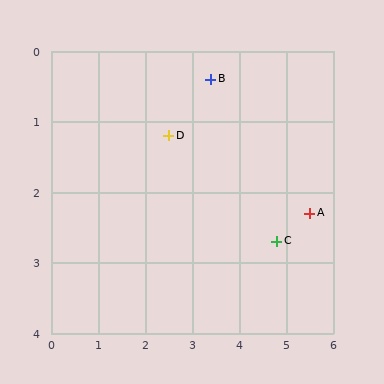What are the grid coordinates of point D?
Point D is at approximately (2.5, 1.2).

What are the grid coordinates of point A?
Point A is at approximately (5.5, 2.3).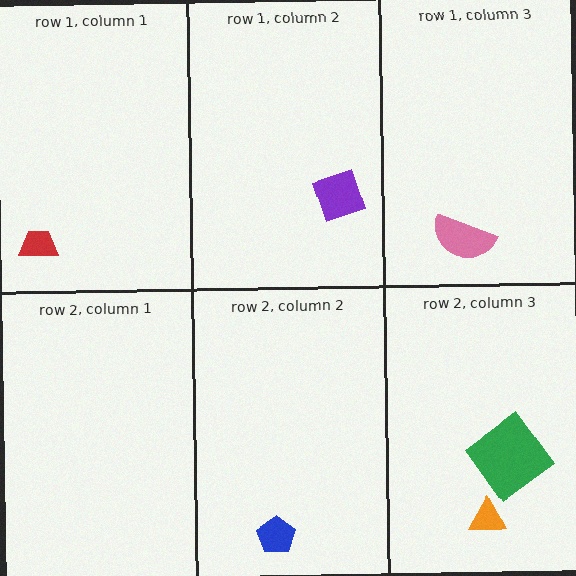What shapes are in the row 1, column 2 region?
The purple diamond.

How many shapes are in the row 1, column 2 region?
1.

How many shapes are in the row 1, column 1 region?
1.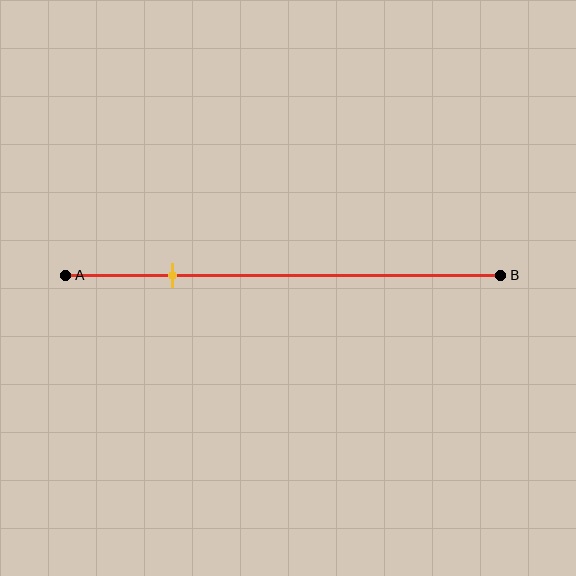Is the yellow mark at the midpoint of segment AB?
No, the mark is at about 25% from A, not at the 50% midpoint.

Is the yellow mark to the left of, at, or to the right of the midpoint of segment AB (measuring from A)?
The yellow mark is to the left of the midpoint of segment AB.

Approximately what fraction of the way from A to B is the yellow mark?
The yellow mark is approximately 25% of the way from A to B.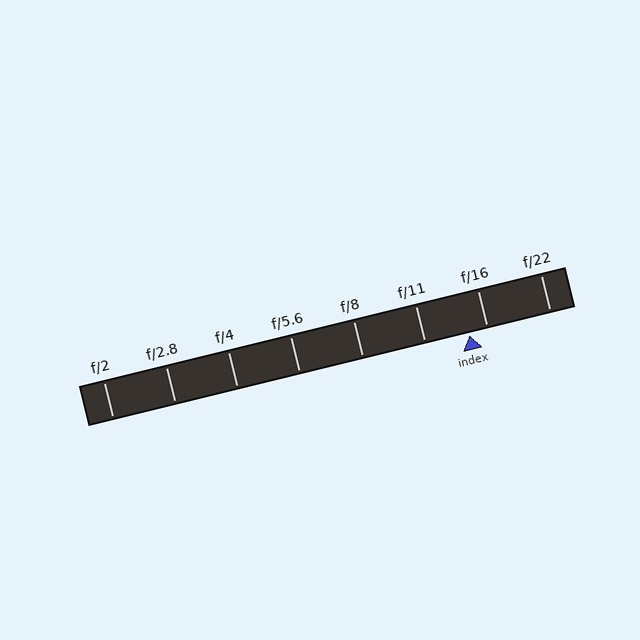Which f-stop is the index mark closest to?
The index mark is closest to f/16.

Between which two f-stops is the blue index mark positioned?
The index mark is between f/11 and f/16.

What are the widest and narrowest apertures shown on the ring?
The widest aperture shown is f/2 and the narrowest is f/22.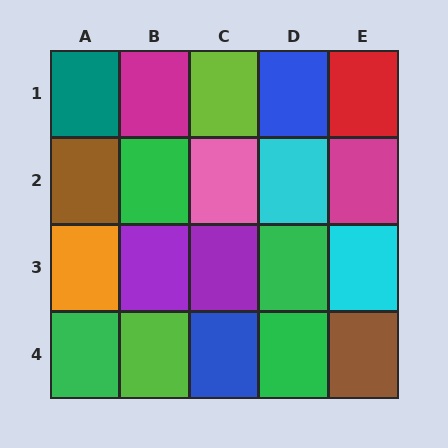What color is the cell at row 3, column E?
Cyan.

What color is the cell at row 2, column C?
Pink.